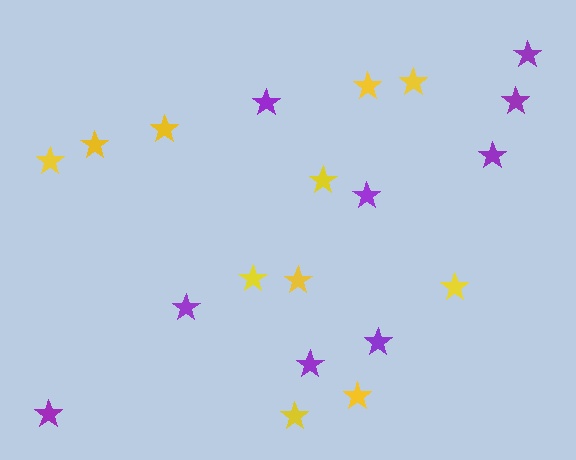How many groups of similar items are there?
There are 2 groups: one group of purple stars (9) and one group of yellow stars (11).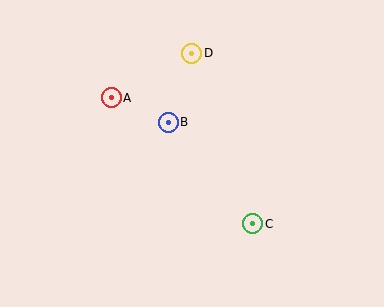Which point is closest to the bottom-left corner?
Point A is closest to the bottom-left corner.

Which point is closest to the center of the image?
Point B at (168, 122) is closest to the center.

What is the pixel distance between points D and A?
The distance between D and A is 92 pixels.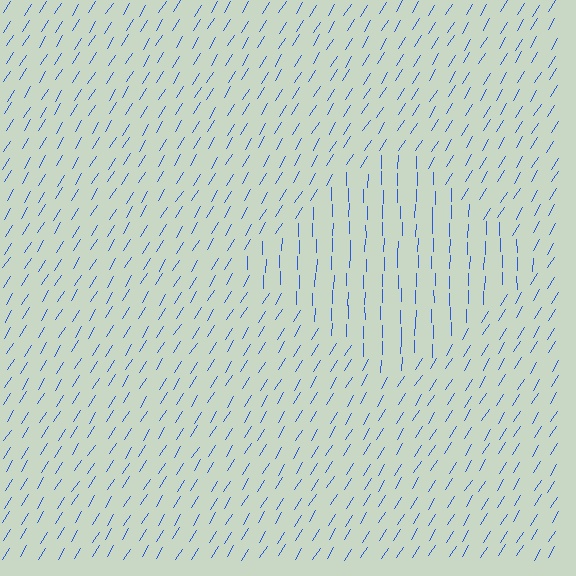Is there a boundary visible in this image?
Yes, there is a texture boundary formed by a change in line orientation.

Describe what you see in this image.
The image is filled with small blue line segments. A diamond region in the image has lines oriented differently from the surrounding lines, creating a visible texture boundary.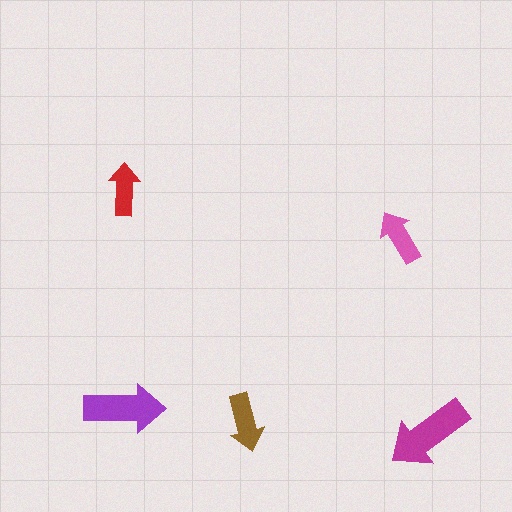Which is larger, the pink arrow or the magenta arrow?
The magenta one.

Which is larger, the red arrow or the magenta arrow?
The magenta one.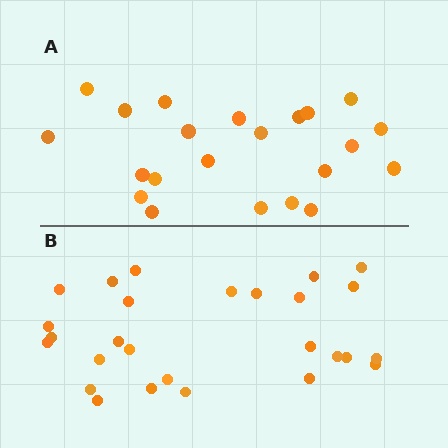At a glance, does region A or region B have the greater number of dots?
Region B (the bottom region) has more dots.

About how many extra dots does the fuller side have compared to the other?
Region B has about 5 more dots than region A.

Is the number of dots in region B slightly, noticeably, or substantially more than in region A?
Region B has only slightly more — the two regions are fairly close. The ratio is roughly 1.2 to 1.